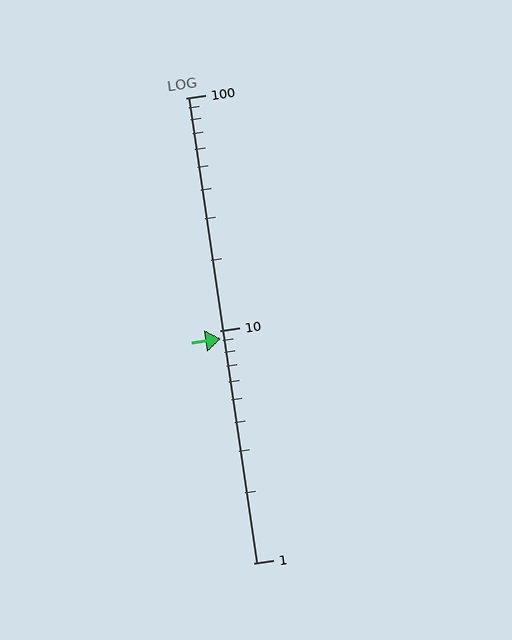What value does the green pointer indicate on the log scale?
The pointer indicates approximately 9.2.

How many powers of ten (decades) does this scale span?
The scale spans 2 decades, from 1 to 100.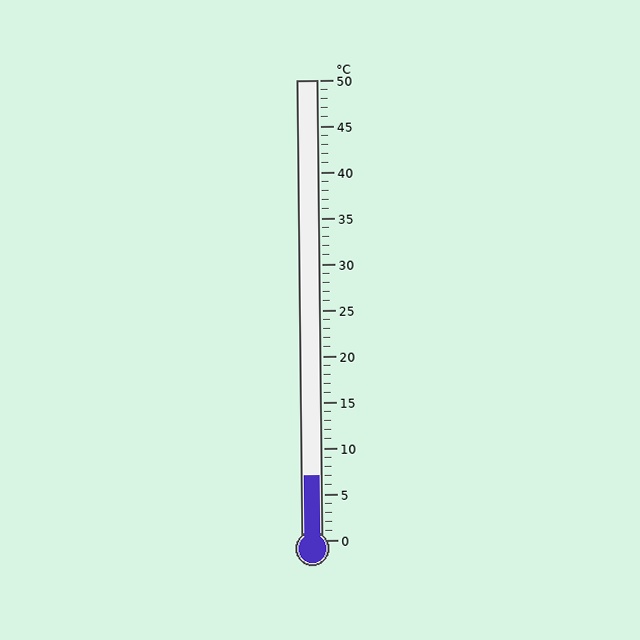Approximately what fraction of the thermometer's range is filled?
The thermometer is filled to approximately 15% of its range.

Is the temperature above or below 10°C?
The temperature is below 10°C.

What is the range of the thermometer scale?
The thermometer scale ranges from 0°C to 50°C.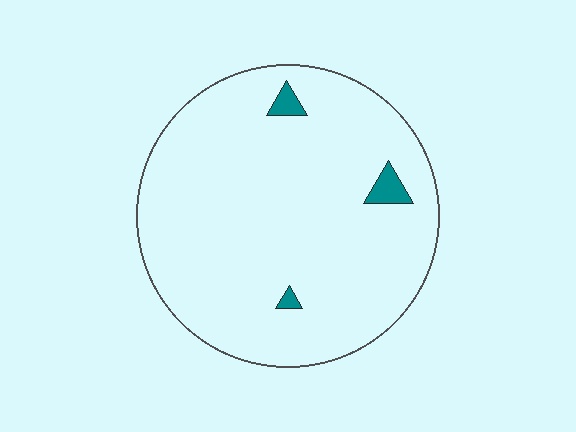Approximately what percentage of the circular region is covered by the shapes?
Approximately 5%.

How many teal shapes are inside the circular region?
3.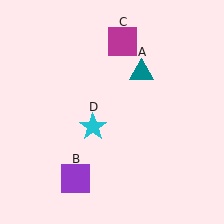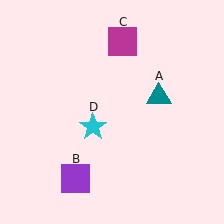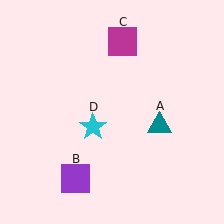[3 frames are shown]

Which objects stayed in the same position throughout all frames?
Purple square (object B) and magenta square (object C) and cyan star (object D) remained stationary.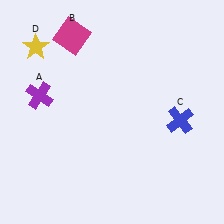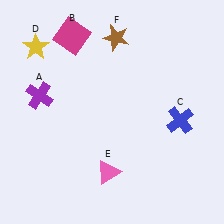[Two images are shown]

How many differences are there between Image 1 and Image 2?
There are 2 differences between the two images.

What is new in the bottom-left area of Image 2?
A pink triangle (E) was added in the bottom-left area of Image 2.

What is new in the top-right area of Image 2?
A brown star (F) was added in the top-right area of Image 2.